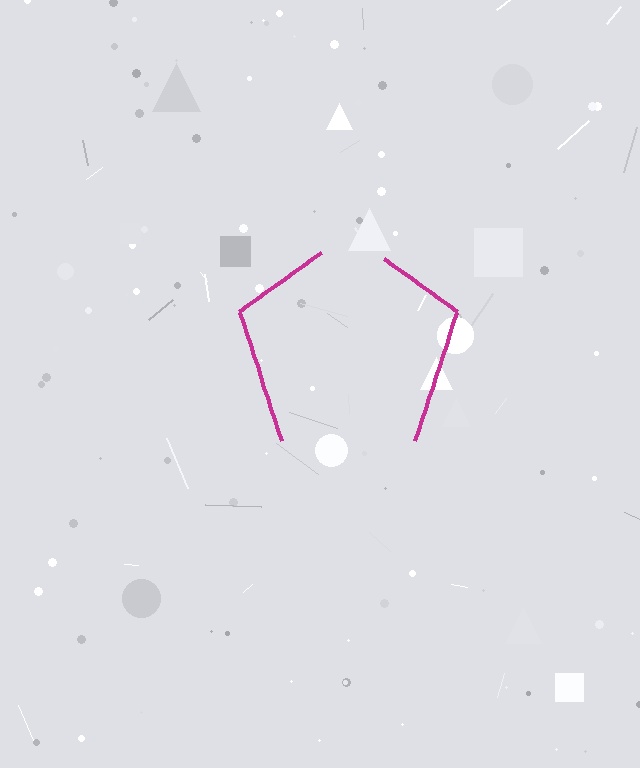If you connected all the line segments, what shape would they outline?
They would outline a pentagon.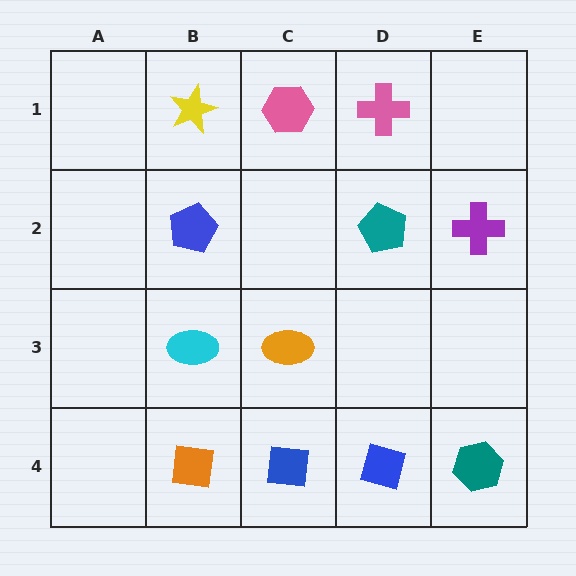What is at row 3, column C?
An orange ellipse.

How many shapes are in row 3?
2 shapes.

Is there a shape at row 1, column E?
No, that cell is empty.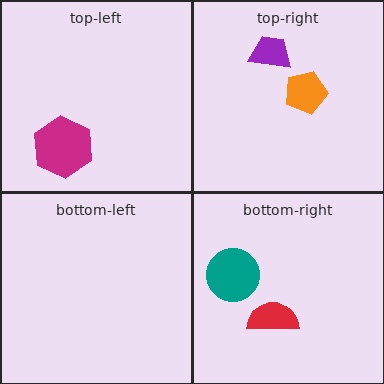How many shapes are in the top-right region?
2.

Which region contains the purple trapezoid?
The top-right region.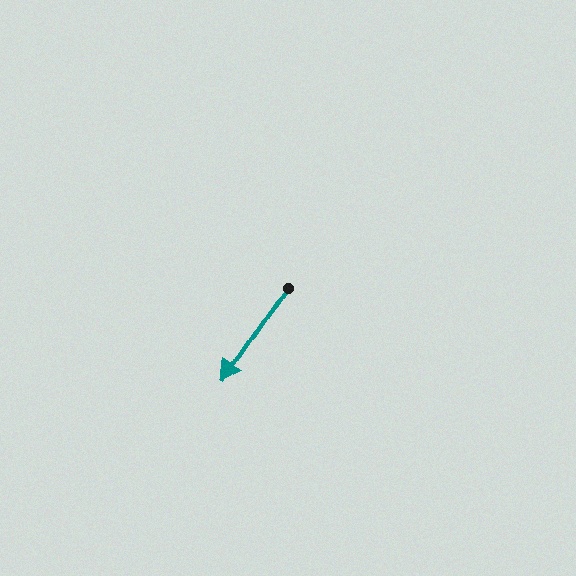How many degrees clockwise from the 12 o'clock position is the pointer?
Approximately 214 degrees.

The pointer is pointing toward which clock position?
Roughly 7 o'clock.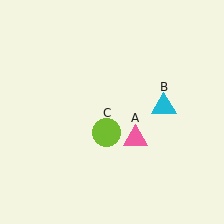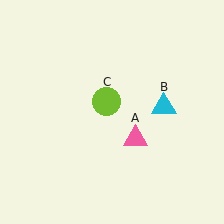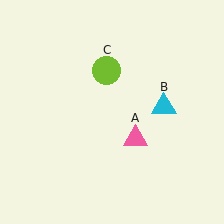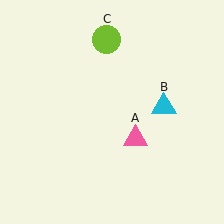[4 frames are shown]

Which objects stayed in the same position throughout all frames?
Pink triangle (object A) and cyan triangle (object B) remained stationary.